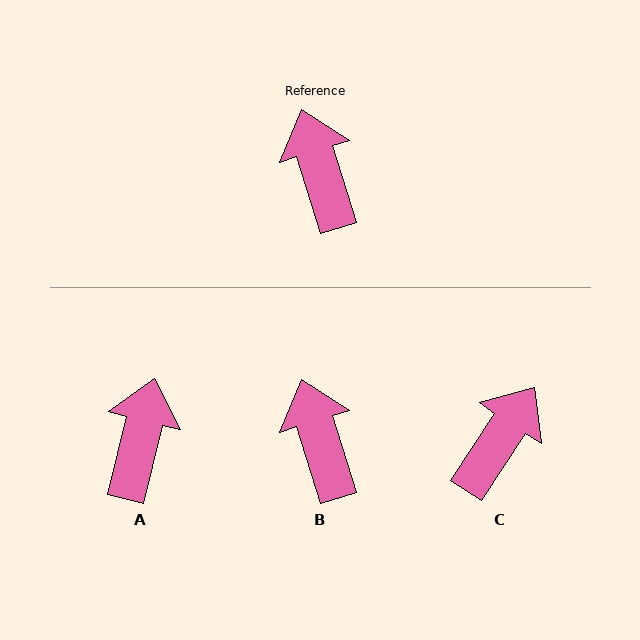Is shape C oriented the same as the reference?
No, it is off by about 51 degrees.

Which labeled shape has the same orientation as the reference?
B.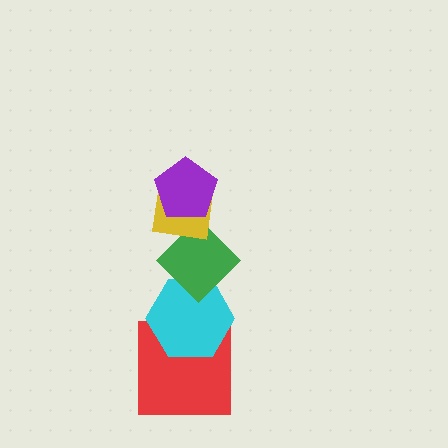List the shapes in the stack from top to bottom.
From top to bottom: the purple pentagon, the yellow square, the green diamond, the cyan hexagon, the red square.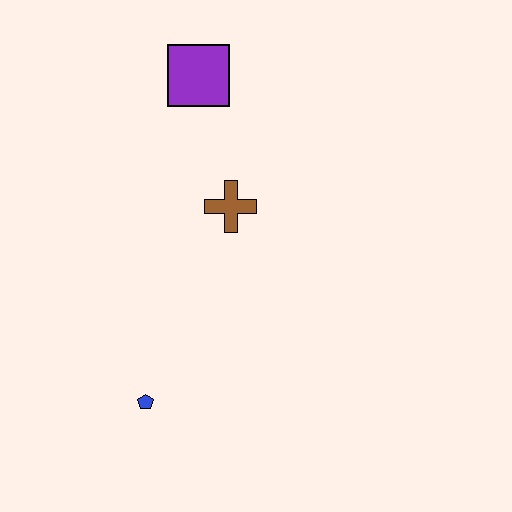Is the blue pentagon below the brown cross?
Yes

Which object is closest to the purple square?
The brown cross is closest to the purple square.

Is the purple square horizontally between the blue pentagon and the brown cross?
Yes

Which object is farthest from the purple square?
The blue pentagon is farthest from the purple square.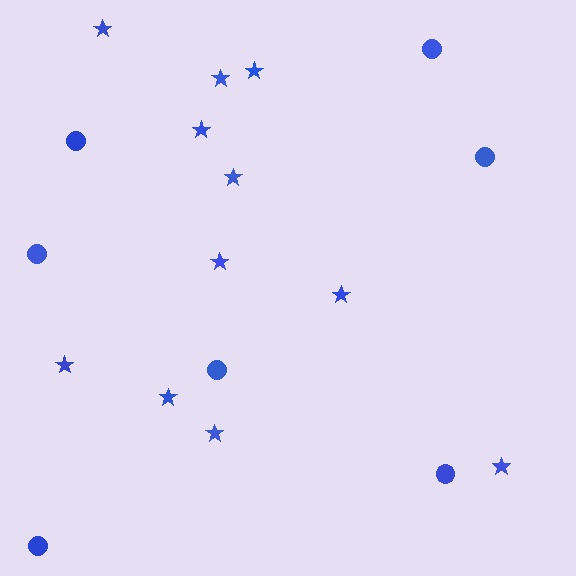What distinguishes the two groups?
There are 2 groups: one group of circles (7) and one group of stars (11).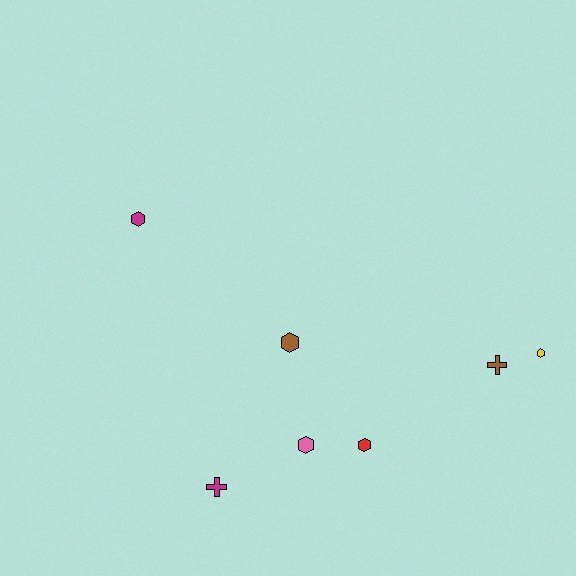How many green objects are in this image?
There are no green objects.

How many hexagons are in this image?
There are 5 hexagons.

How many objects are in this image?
There are 7 objects.